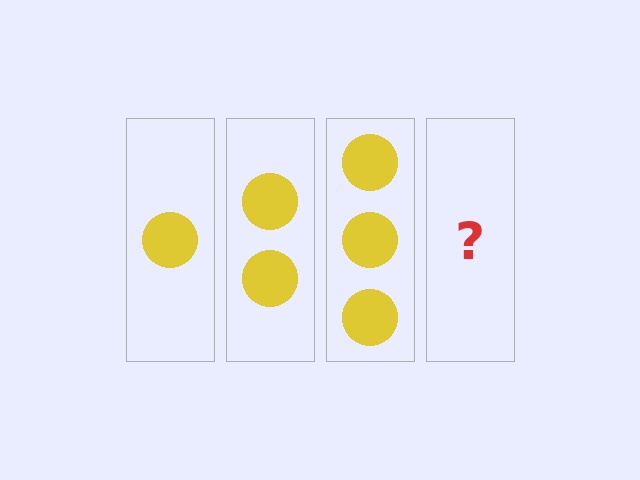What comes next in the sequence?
The next element should be 4 circles.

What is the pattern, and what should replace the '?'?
The pattern is that each step adds one more circle. The '?' should be 4 circles.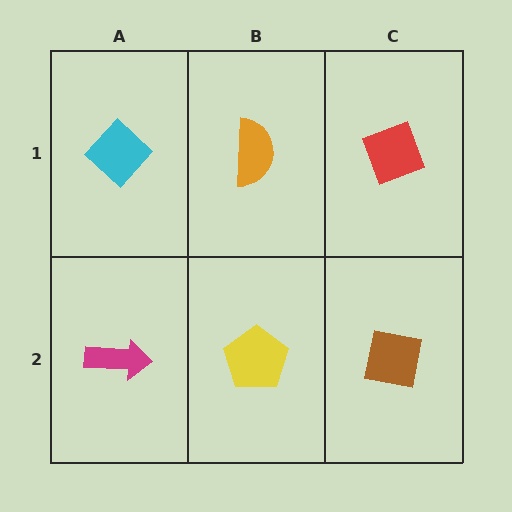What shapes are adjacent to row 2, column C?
A red diamond (row 1, column C), a yellow pentagon (row 2, column B).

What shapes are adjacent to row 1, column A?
A magenta arrow (row 2, column A), an orange semicircle (row 1, column B).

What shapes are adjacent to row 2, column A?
A cyan diamond (row 1, column A), a yellow pentagon (row 2, column B).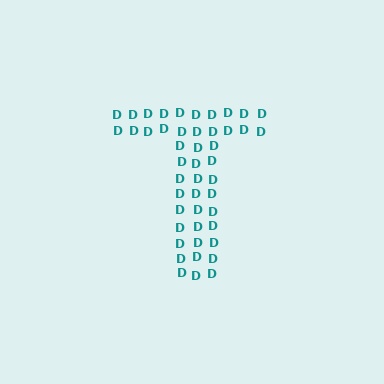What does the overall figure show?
The overall figure shows the letter T.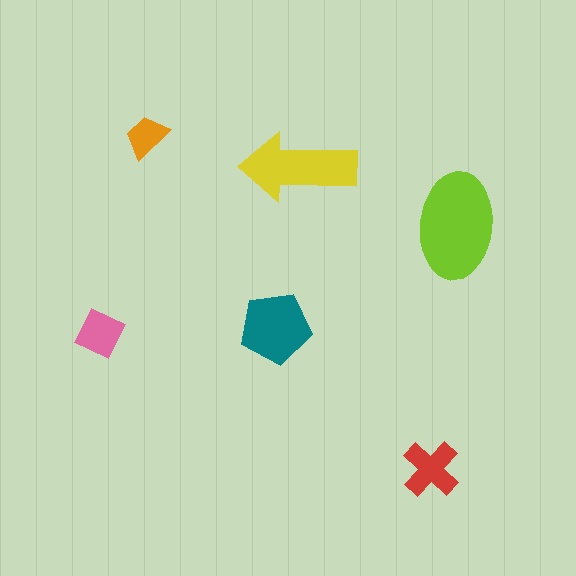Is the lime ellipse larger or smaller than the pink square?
Larger.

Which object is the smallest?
The orange trapezoid.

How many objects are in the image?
There are 6 objects in the image.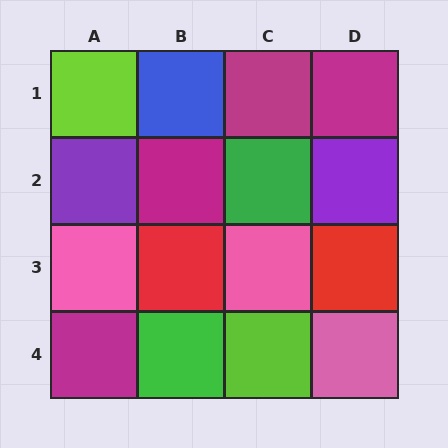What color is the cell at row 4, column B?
Green.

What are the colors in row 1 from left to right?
Lime, blue, magenta, magenta.